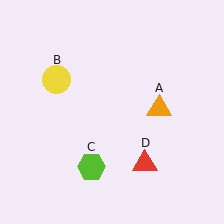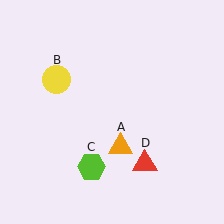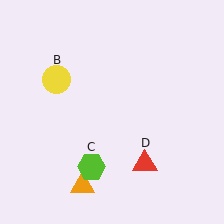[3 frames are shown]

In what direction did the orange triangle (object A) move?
The orange triangle (object A) moved down and to the left.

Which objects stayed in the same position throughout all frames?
Yellow circle (object B) and lime hexagon (object C) and red triangle (object D) remained stationary.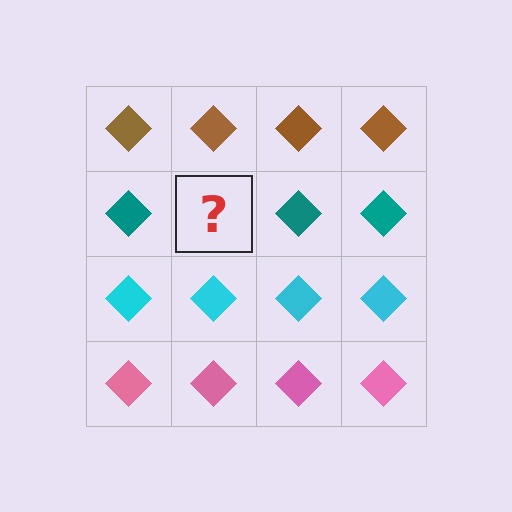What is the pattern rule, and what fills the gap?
The rule is that each row has a consistent color. The gap should be filled with a teal diamond.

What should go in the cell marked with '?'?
The missing cell should contain a teal diamond.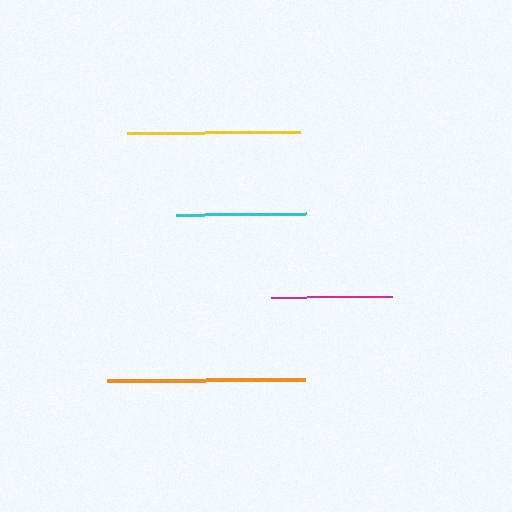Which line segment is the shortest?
The magenta line is the shortest at approximately 121 pixels.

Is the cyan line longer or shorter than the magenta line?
The cyan line is longer than the magenta line.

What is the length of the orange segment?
The orange segment is approximately 197 pixels long.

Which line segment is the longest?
The orange line is the longest at approximately 197 pixels.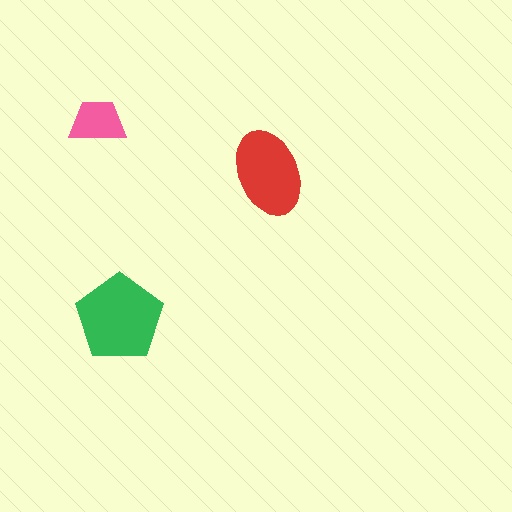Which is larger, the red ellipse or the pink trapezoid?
The red ellipse.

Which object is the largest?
The green pentagon.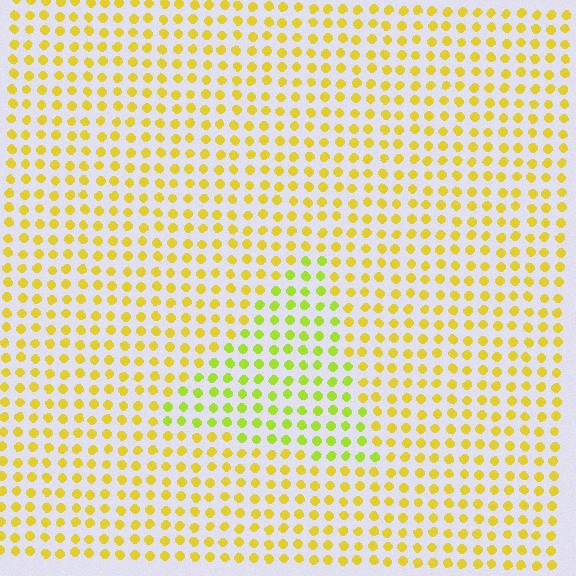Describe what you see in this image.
The image is filled with small yellow elements in a uniform arrangement. A triangle-shaped region is visible where the elements are tinted to a slightly different hue, forming a subtle color boundary.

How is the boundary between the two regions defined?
The boundary is defined purely by a slight shift in hue (about 29 degrees). Spacing, size, and orientation are identical on both sides.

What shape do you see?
I see a triangle.